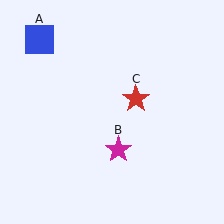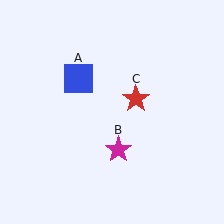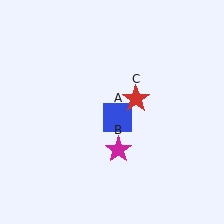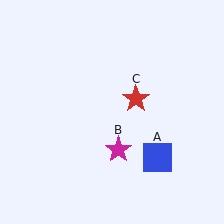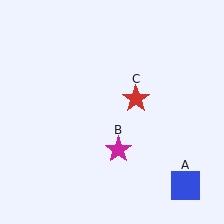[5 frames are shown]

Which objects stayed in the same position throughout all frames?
Magenta star (object B) and red star (object C) remained stationary.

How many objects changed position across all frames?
1 object changed position: blue square (object A).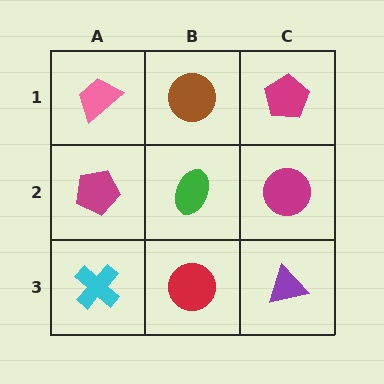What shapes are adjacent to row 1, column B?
A green ellipse (row 2, column B), a pink trapezoid (row 1, column A), a magenta pentagon (row 1, column C).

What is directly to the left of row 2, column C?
A green ellipse.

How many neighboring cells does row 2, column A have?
3.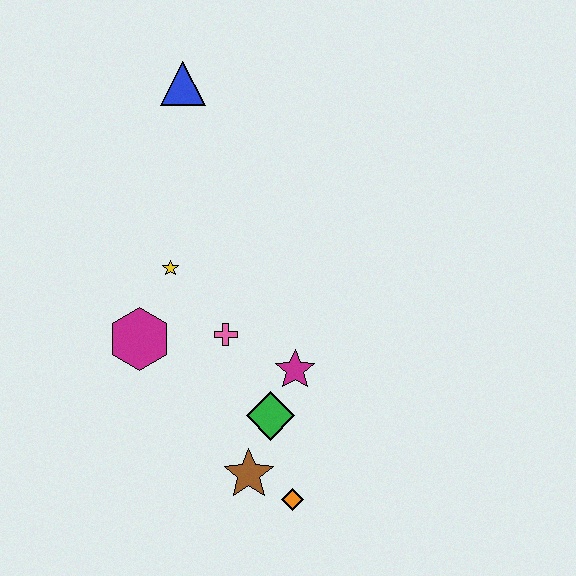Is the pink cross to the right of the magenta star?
No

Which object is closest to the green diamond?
The magenta star is closest to the green diamond.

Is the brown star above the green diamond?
No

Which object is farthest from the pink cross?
The blue triangle is farthest from the pink cross.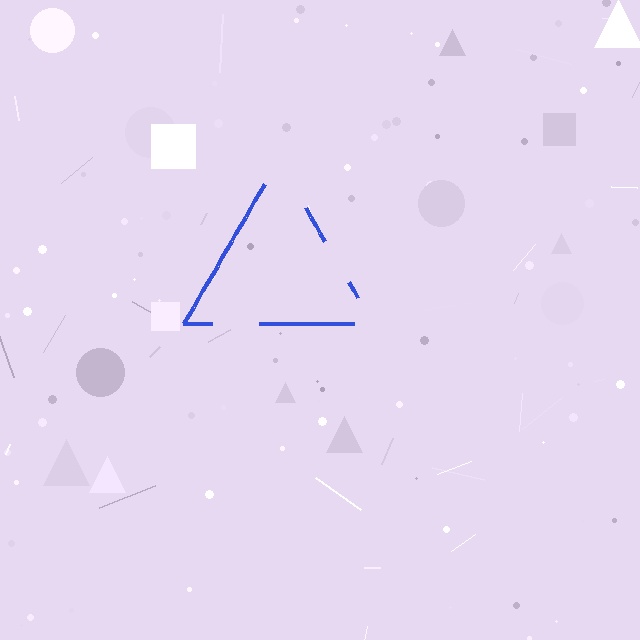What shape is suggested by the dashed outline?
The dashed outline suggests a triangle.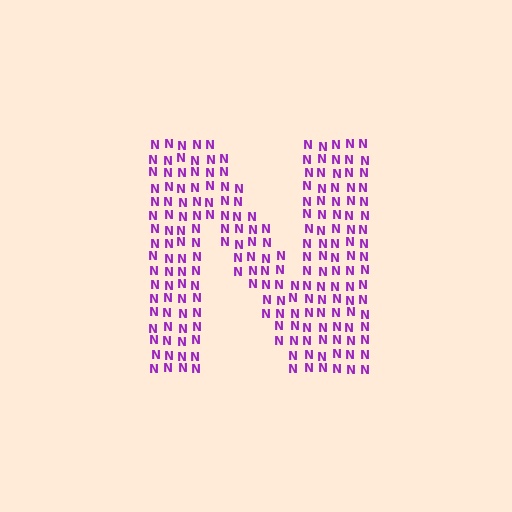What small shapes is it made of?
It is made of small letter N's.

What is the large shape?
The large shape is the letter N.